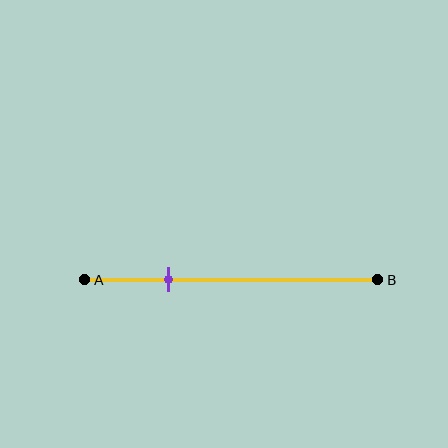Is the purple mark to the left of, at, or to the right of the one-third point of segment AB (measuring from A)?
The purple mark is to the left of the one-third point of segment AB.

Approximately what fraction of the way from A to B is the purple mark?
The purple mark is approximately 30% of the way from A to B.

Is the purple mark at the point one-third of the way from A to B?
No, the mark is at about 30% from A, not at the 33% one-third point.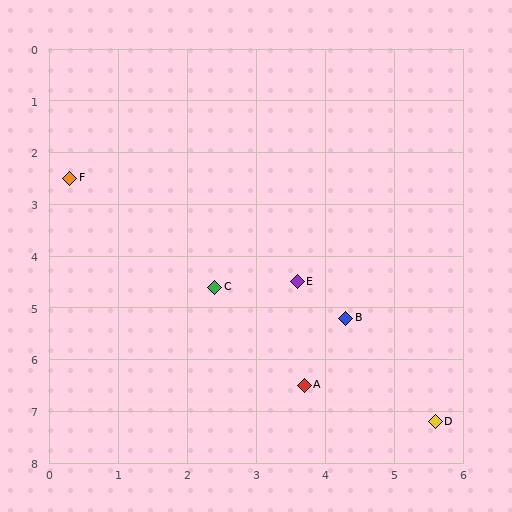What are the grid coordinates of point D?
Point D is at approximately (5.6, 7.2).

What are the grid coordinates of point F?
Point F is at approximately (0.3, 2.5).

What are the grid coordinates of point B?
Point B is at approximately (4.3, 5.2).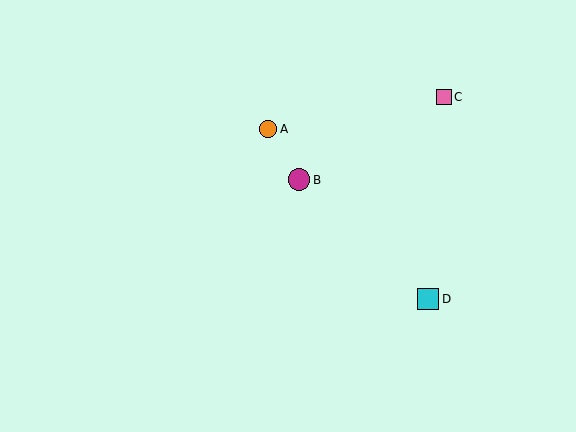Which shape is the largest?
The magenta circle (labeled B) is the largest.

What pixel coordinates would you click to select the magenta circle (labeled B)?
Click at (299, 180) to select the magenta circle B.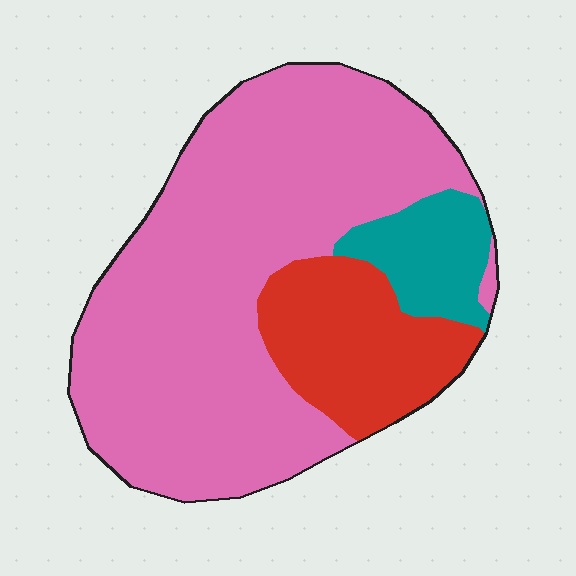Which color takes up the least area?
Teal, at roughly 10%.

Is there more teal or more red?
Red.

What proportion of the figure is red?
Red covers roughly 20% of the figure.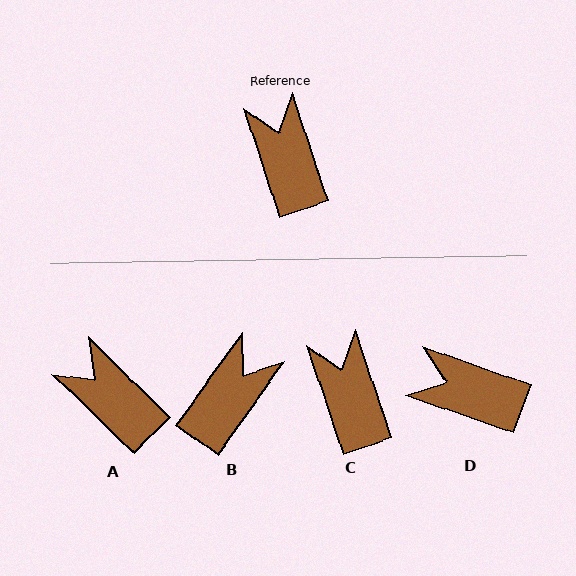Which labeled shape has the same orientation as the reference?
C.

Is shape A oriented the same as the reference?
No, it is off by about 27 degrees.